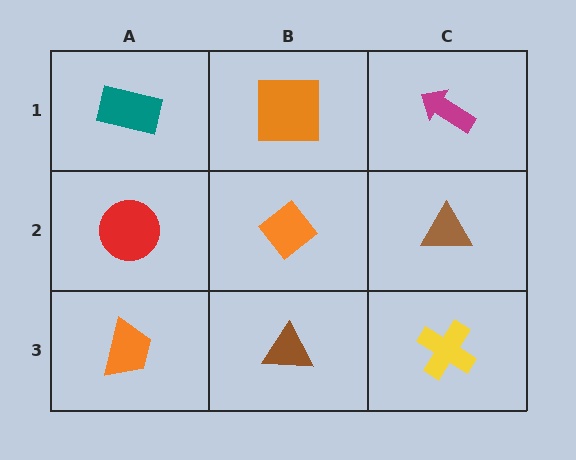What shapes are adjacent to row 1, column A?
A red circle (row 2, column A), an orange square (row 1, column B).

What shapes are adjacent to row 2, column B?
An orange square (row 1, column B), a brown triangle (row 3, column B), a red circle (row 2, column A), a brown triangle (row 2, column C).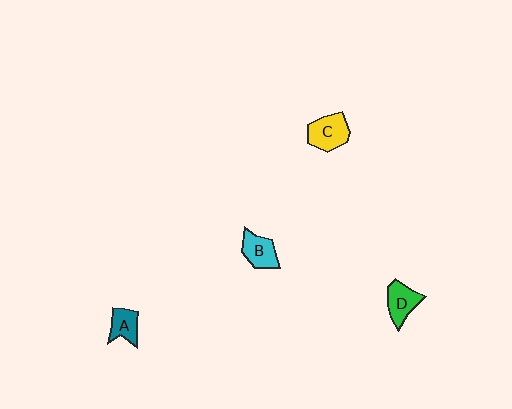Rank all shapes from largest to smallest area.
From largest to smallest: C (yellow), D (green), B (cyan), A (teal).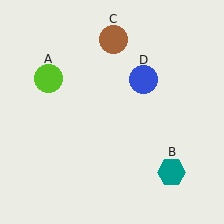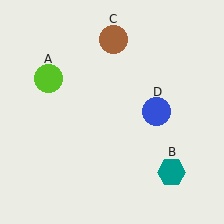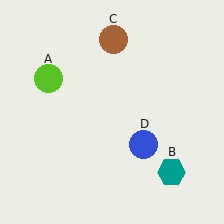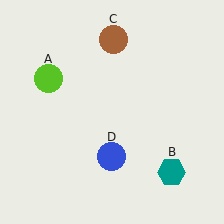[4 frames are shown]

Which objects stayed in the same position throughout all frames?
Lime circle (object A) and teal hexagon (object B) and brown circle (object C) remained stationary.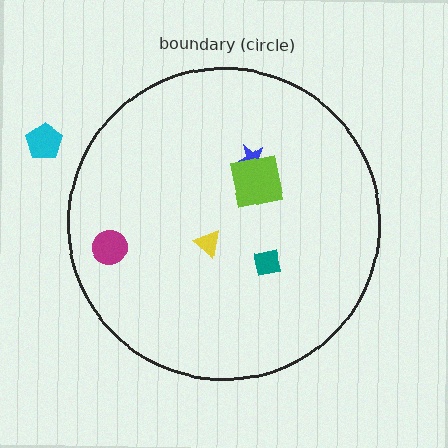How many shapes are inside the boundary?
5 inside, 1 outside.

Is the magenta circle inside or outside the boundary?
Inside.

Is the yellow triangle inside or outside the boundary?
Inside.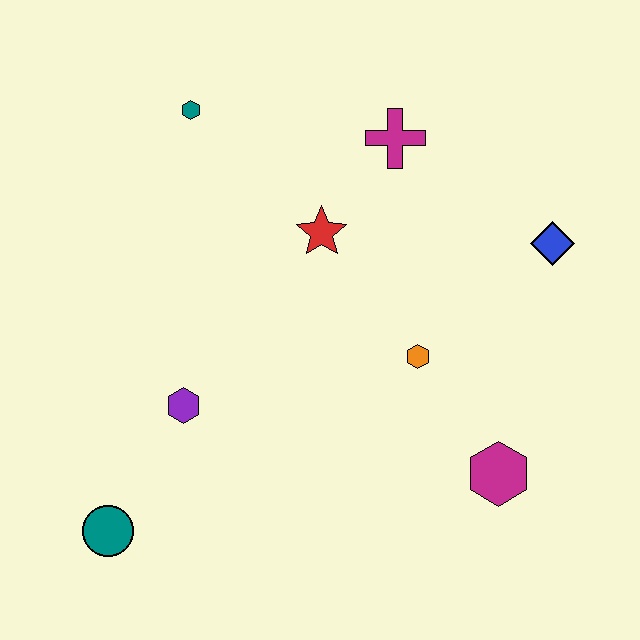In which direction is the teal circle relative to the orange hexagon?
The teal circle is to the left of the orange hexagon.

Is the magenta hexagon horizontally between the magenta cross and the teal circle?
No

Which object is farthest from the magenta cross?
The teal circle is farthest from the magenta cross.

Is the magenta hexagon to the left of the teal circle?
No